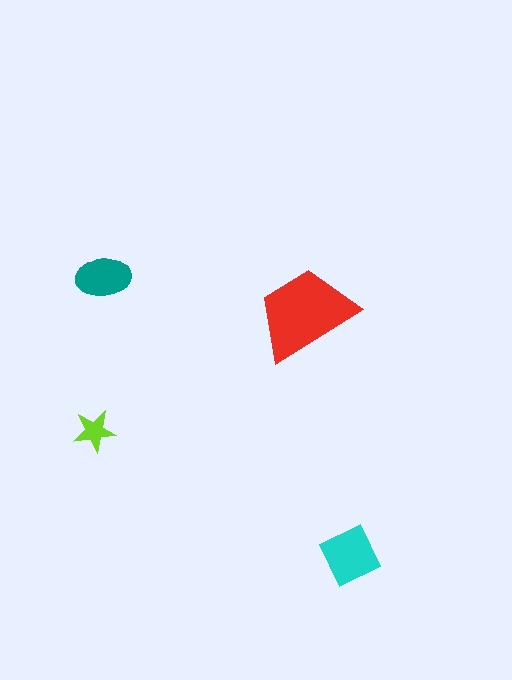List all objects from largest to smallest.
The red trapezoid, the cyan square, the teal ellipse, the lime star.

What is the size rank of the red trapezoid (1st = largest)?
1st.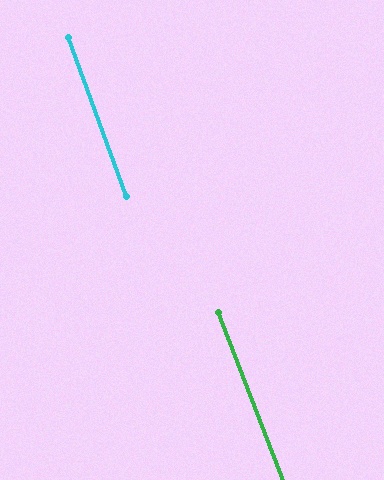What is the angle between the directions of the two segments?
Approximately 1 degree.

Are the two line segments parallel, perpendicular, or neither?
Parallel — their directions differ by only 1.3°.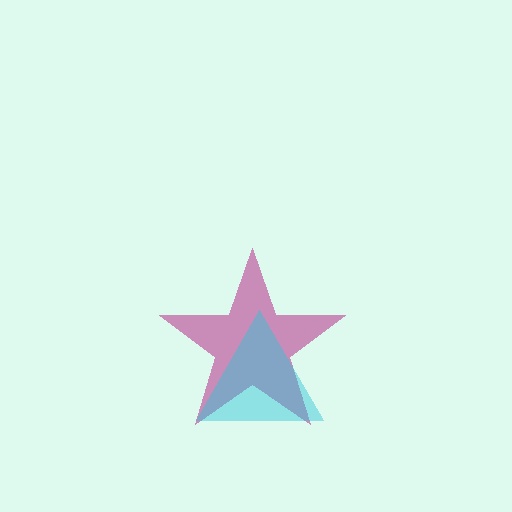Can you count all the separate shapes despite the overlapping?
Yes, there are 2 separate shapes.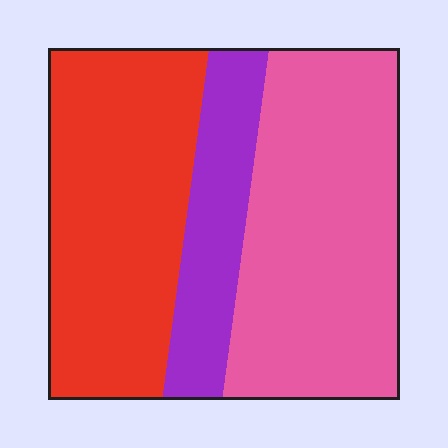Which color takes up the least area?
Purple, at roughly 15%.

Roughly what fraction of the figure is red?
Red takes up about two fifths (2/5) of the figure.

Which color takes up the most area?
Pink, at roughly 45%.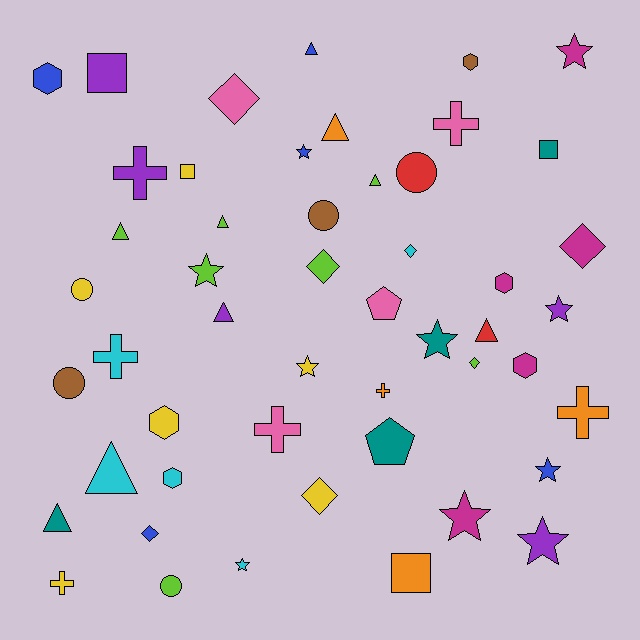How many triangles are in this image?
There are 9 triangles.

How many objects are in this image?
There are 50 objects.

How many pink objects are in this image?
There are 4 pink objects.